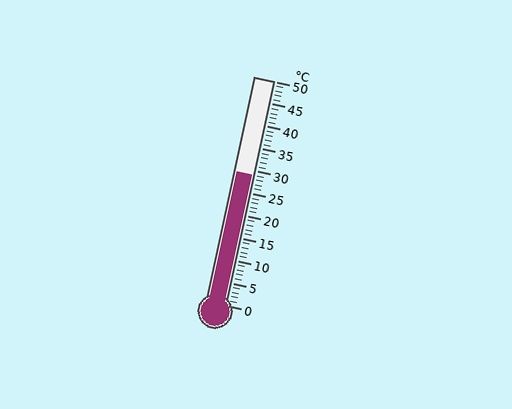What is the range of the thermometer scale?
The thermometer scale ranges from 0°C to 50°C.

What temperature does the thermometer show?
The thermometer shows approximately 29°C.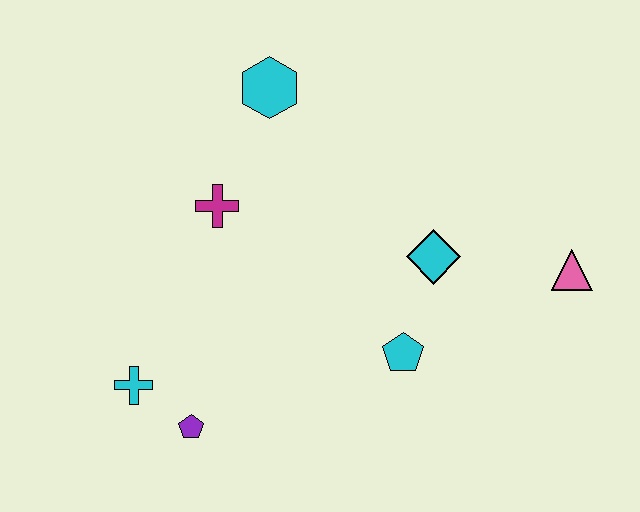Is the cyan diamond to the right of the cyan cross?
Yes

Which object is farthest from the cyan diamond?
The cyan cross is farthest from the cyan diamond.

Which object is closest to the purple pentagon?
The cyan cross is closest to the purple pentagon.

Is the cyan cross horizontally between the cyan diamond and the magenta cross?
No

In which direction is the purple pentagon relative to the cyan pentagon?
The purple pentagon is to the left of the cyan pentagon.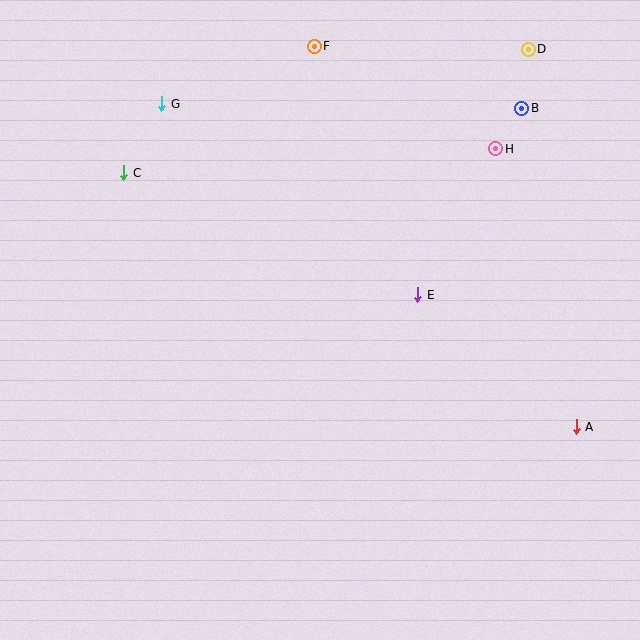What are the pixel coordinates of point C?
Point C is at (124, 173).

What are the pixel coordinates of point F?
Point F is at (314, 46).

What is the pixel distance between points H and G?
The distance between H and G is 337 pixels.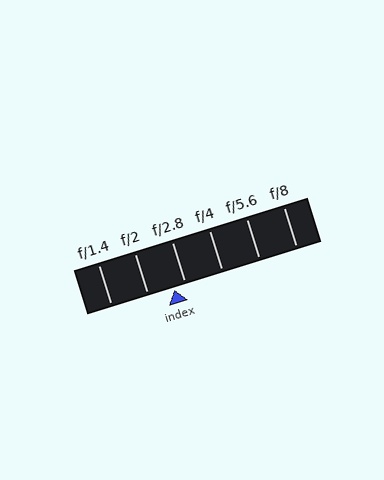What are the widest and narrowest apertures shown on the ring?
The widest aperture shown is f/1.4 and the narrowest is f/8.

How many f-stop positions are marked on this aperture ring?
There are 6 f-stop positions marked.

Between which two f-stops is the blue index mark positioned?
The index mark is between f/2 and f/2.8.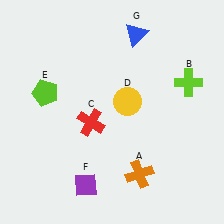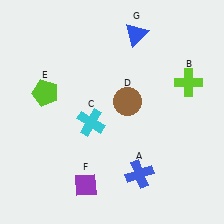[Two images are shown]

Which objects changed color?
A changed from orange to blue. C changed from red to cyan. D changed from yellow to brown.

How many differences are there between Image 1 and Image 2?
There are 3 differences between the two images.